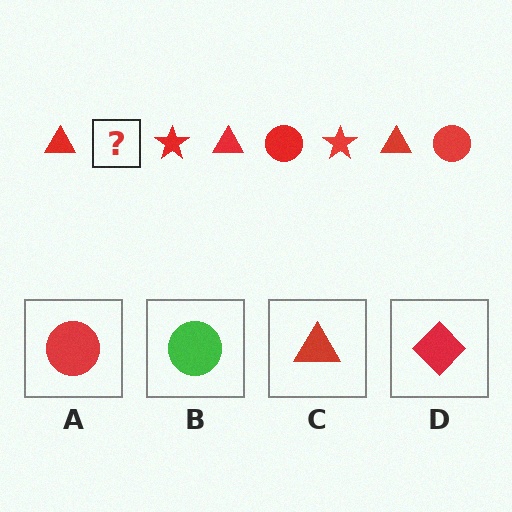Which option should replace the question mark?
Option A.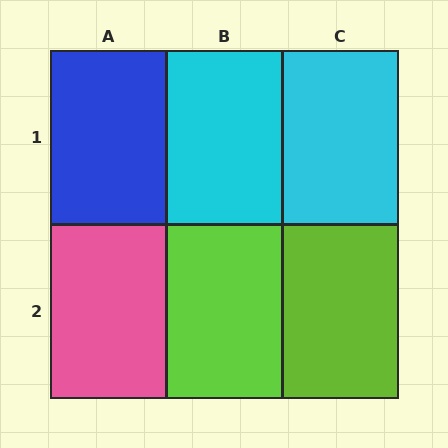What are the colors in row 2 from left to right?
Pink, lime, lime.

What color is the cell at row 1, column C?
Cyan.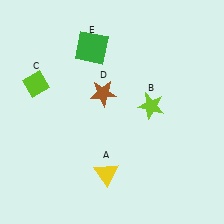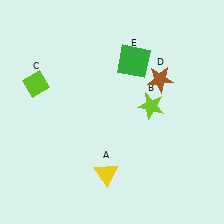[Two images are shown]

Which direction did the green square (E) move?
The green square (E) moved right.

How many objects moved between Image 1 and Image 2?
2 objects moved between the two images.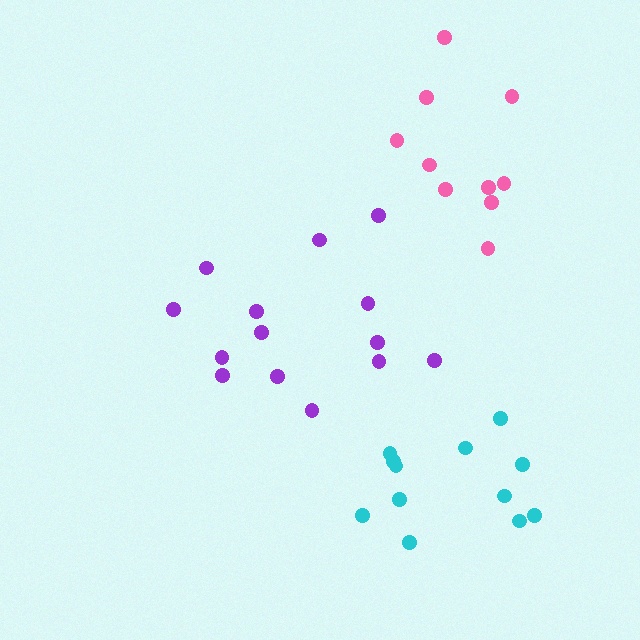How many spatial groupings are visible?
There are 3 spatial groupings.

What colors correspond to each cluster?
The clusters are colored: purple, cyan, pink.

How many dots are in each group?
Group 1: 14 dots, Group 2: 12 dots, Group 3: 10 dots (36 total).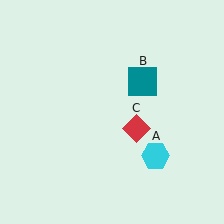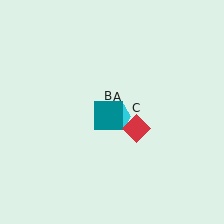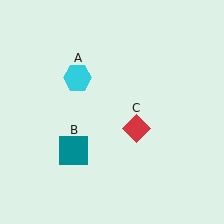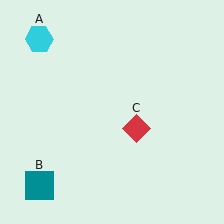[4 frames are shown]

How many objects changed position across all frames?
2 objects changed position: cyan hexagon (object A), teal square (object B).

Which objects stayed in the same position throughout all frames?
Red diamond (object C) remained stationary.